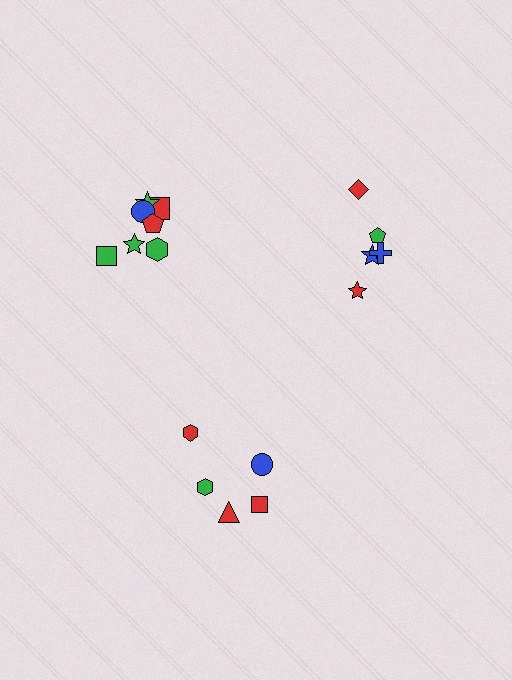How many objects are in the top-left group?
There are 7 objects.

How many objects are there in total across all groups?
There are 17 objects.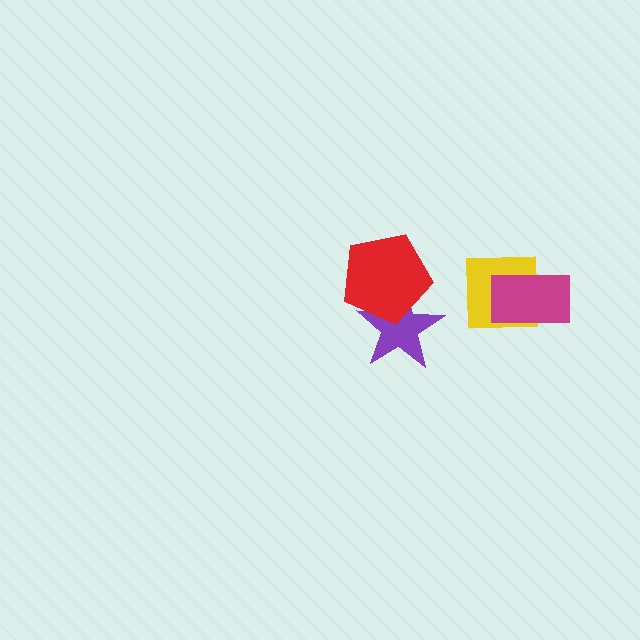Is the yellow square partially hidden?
Yes, it is partially covered by another shape.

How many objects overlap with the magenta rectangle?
1 object overlaps with the magenta rectangle.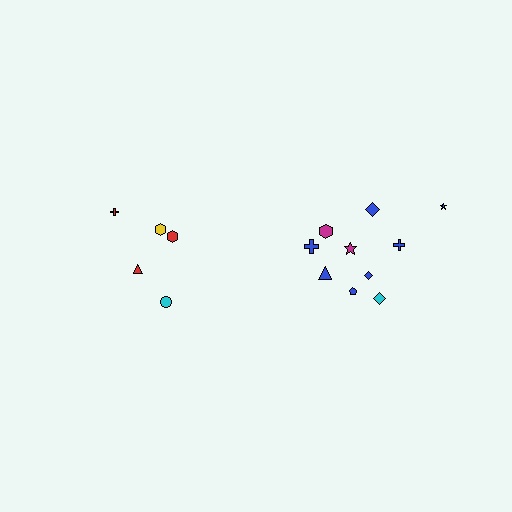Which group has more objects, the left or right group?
The right group.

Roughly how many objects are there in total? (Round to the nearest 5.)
Roughly 15 objects in total.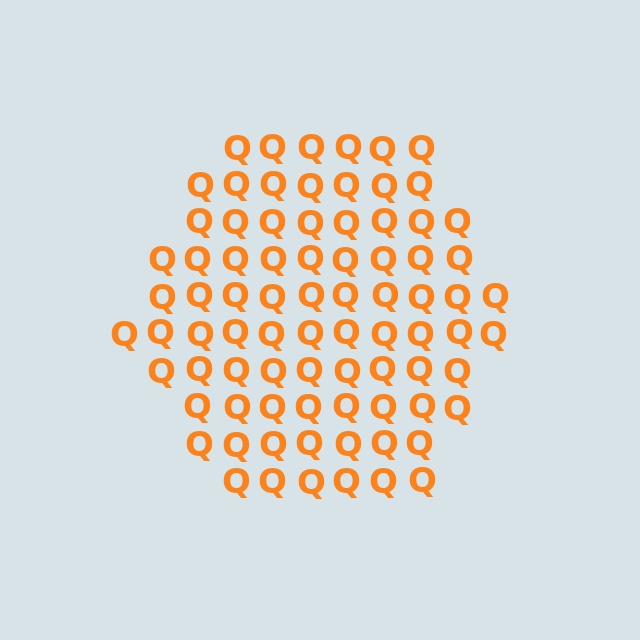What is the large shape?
The large shape is a hexagon.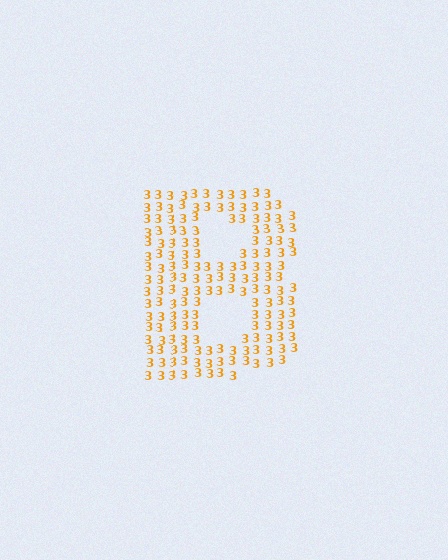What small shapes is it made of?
It is made of small digit 3's.